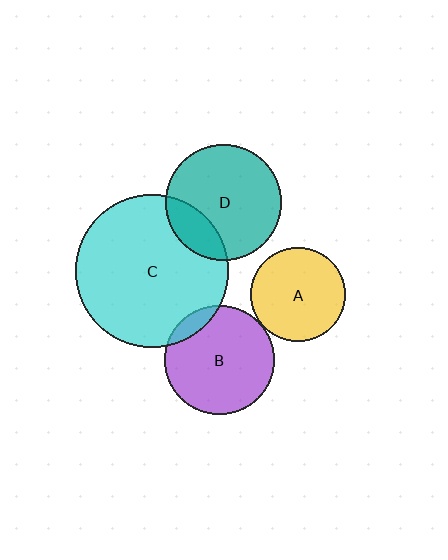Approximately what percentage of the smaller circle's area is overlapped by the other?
Approximately 20%.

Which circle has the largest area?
Circle C (cyan).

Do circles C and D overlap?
Yes.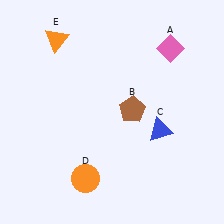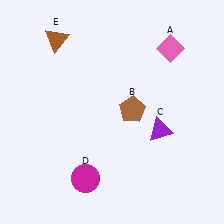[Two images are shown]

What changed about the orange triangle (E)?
In Image 1, E is orange. In Image 2, it changed to brown.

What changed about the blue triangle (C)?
In Image 1, C is blue. In Image 2, it changed to purple.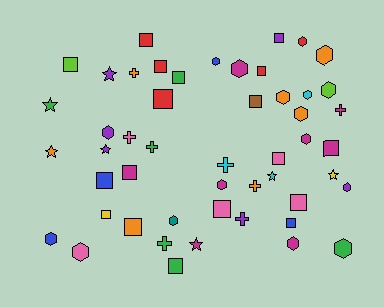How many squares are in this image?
There are 18 squares.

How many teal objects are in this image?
There is 1 teal object.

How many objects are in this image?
There are 50 objects.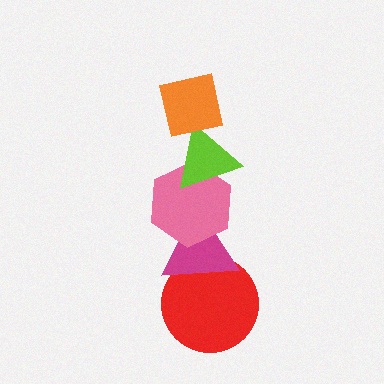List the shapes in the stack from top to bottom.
From top to bottom: the orange square, the lime triangle, the pink hexagon, the magenta triangle, the red circle.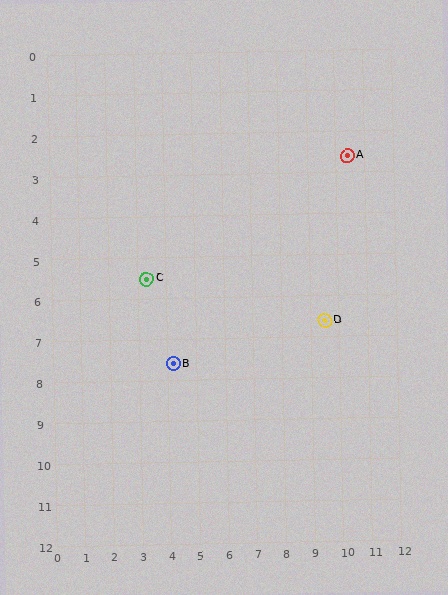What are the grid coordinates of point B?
Point B is at approximately (4.2, 7.6).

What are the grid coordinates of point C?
Point C is at approximately (3.3, 5.5).